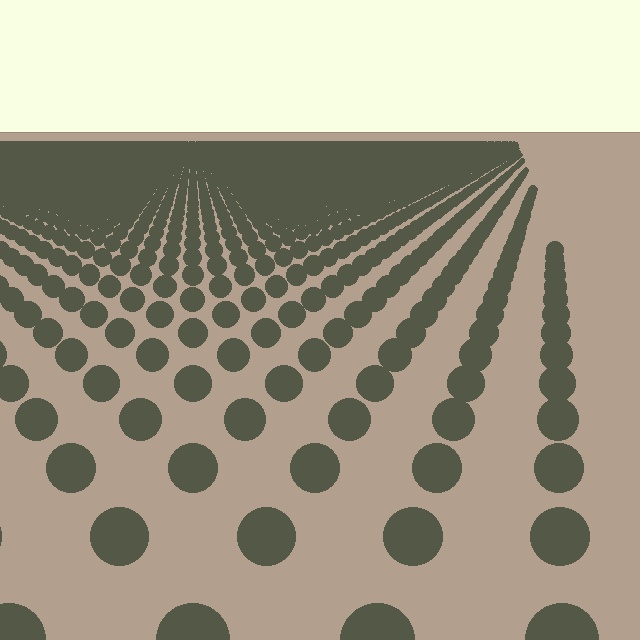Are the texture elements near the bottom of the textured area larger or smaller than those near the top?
Larger. Near the bottom, elements are closer to the viewer and appear at a bigger on-screen size.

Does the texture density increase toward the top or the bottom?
Density increases toward the top.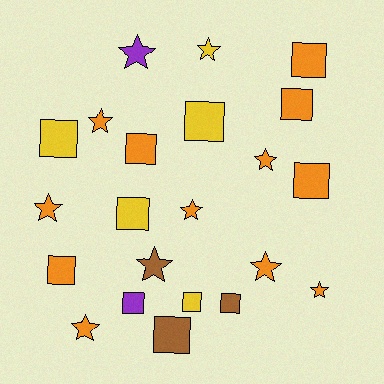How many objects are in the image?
There are 22 objects.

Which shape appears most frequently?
Square, with 12 objects.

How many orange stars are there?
There are 7 orange stars.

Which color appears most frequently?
Orange, with 12 objects.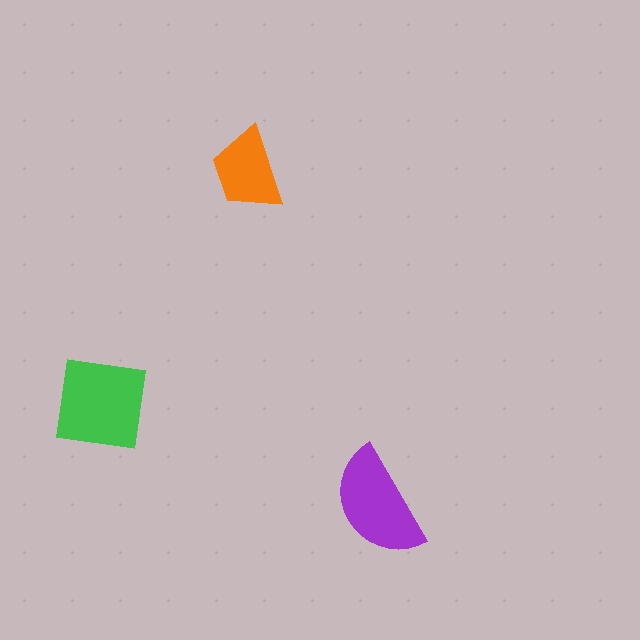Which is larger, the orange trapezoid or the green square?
The green square.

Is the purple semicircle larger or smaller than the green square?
Smaller.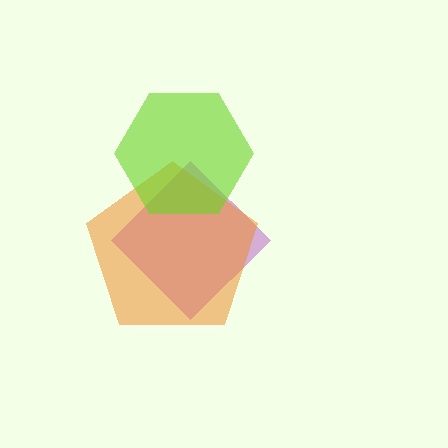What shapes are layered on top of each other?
The layered shapes are: a purple diamond, an orange pentagon, a lime hexagon.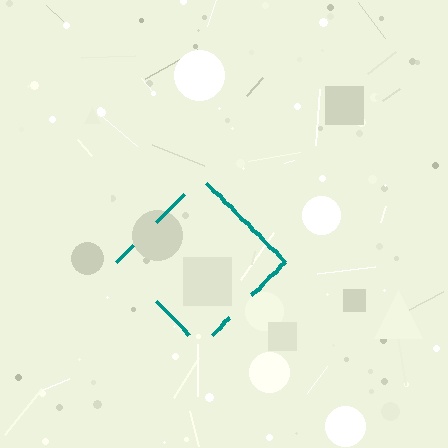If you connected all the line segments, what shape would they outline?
They would outline a diamond.